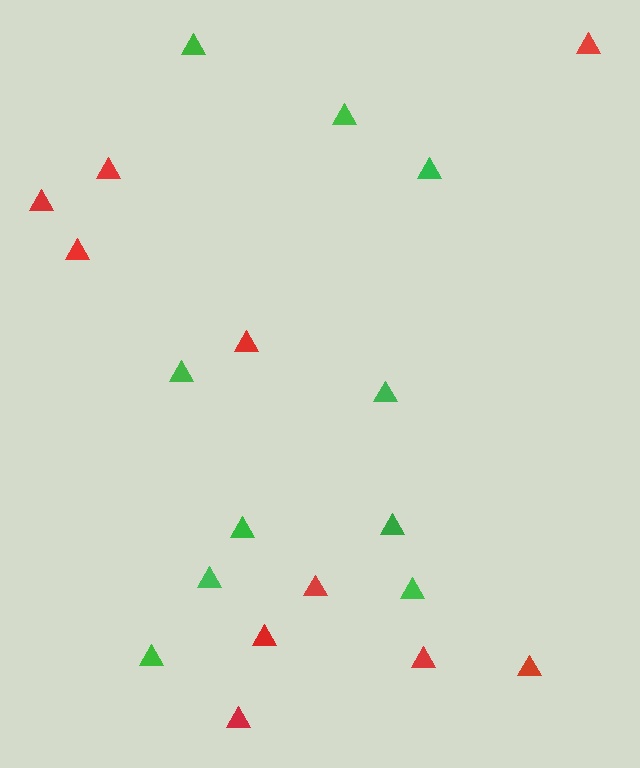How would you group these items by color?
There are 2 groups: one group of green triangles (10) and one group of red triangles (10).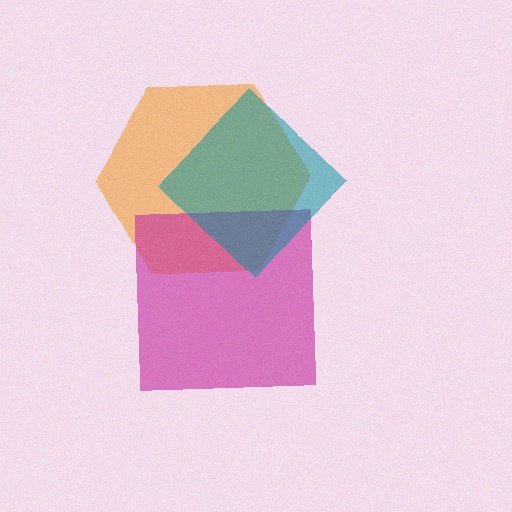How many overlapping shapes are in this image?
There are 3 overlapping shapes in the image.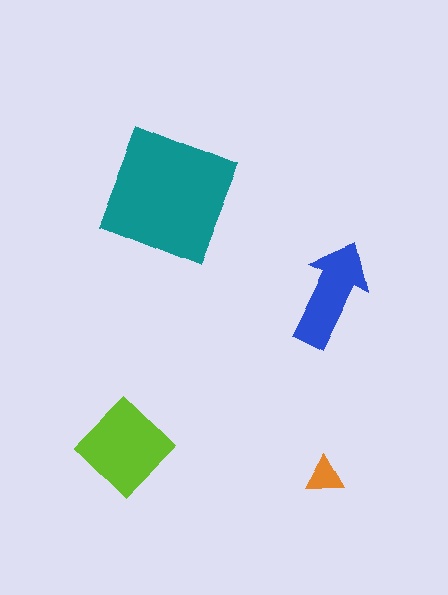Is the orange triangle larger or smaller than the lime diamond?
Smaller.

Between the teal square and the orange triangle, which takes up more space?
The teal square.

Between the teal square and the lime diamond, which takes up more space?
The teal square.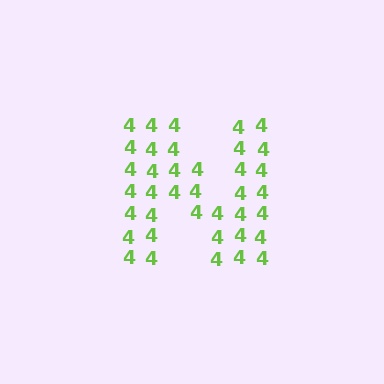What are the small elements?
The small elements are digit 4's.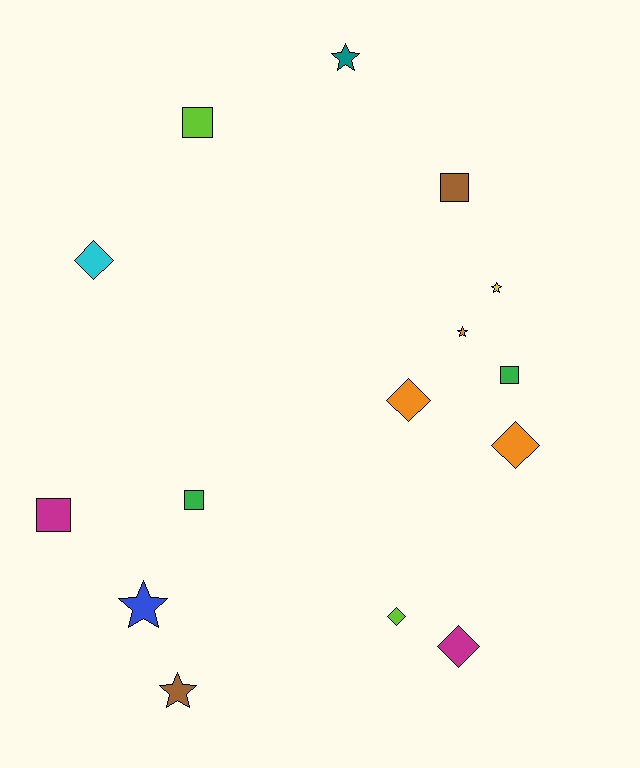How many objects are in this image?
There are 15 objects.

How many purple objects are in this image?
There are no purple objects.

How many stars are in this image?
There are 5 stars.